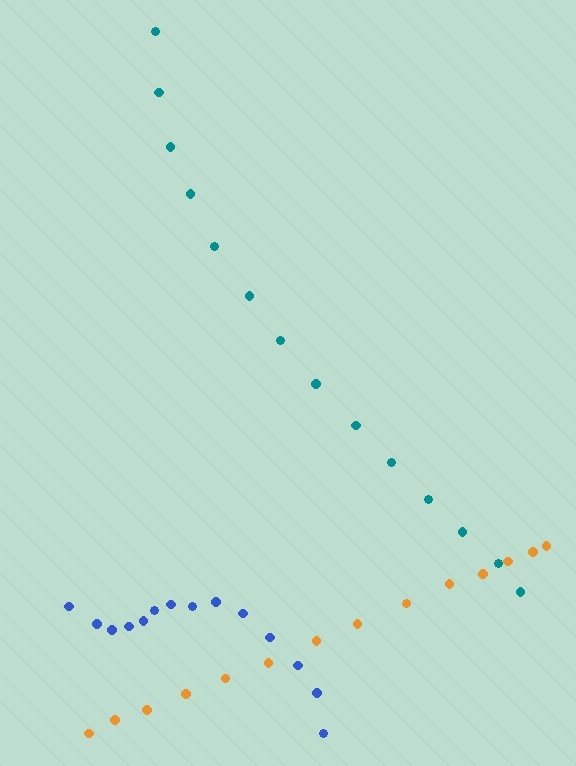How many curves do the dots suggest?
There are 3 distinct paths.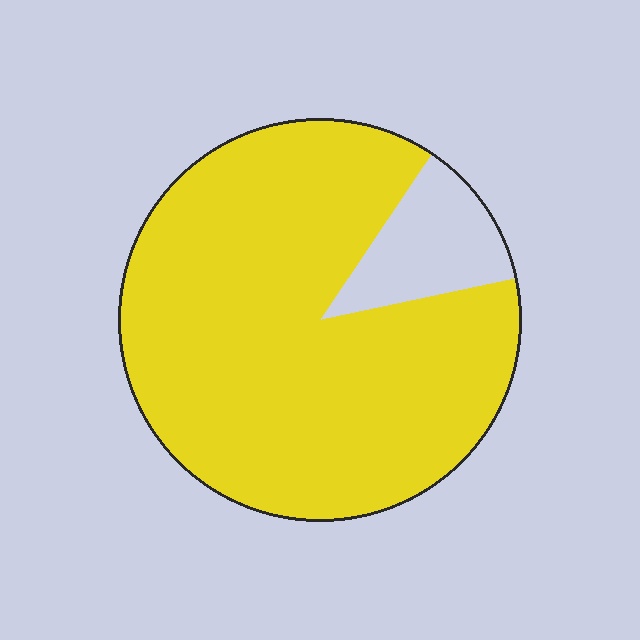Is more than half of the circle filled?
Yes.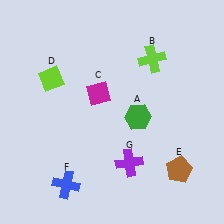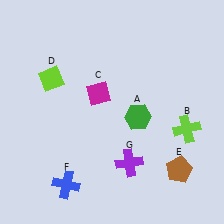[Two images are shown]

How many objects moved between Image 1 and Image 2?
1 object moved between the two images.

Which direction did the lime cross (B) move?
The lime cross (B) moved down.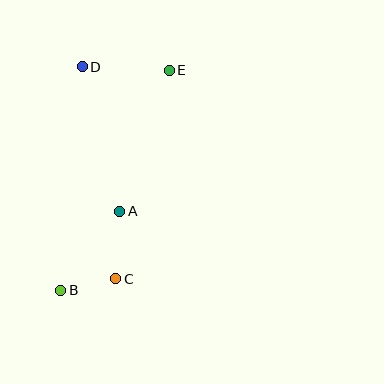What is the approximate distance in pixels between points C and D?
The distance between C and D is approximately 214 pixels.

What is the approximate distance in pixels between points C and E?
The distance between C and E is approximately 215 pixels.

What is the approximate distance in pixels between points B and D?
The distance between B and D is approximately 224 pixels.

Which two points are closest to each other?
Points B and C are closest to each other.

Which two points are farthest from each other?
Points B and E are farthest from each other.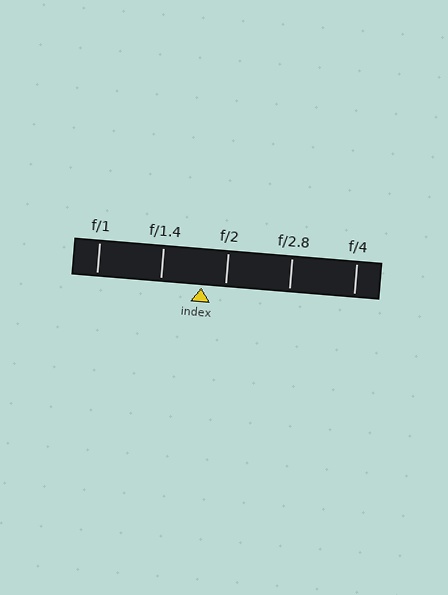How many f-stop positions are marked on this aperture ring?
There are 5 f-stop positions marked.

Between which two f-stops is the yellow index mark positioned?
The index mark is between f/1.4 and f/2.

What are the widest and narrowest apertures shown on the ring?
The widest aperture shown is f/1 and the narrowest is f/4.